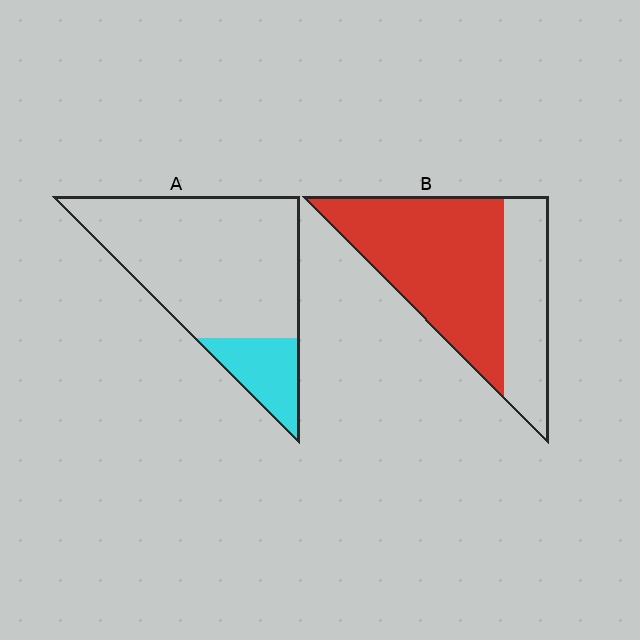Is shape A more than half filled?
No.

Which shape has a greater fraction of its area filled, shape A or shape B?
Shape B.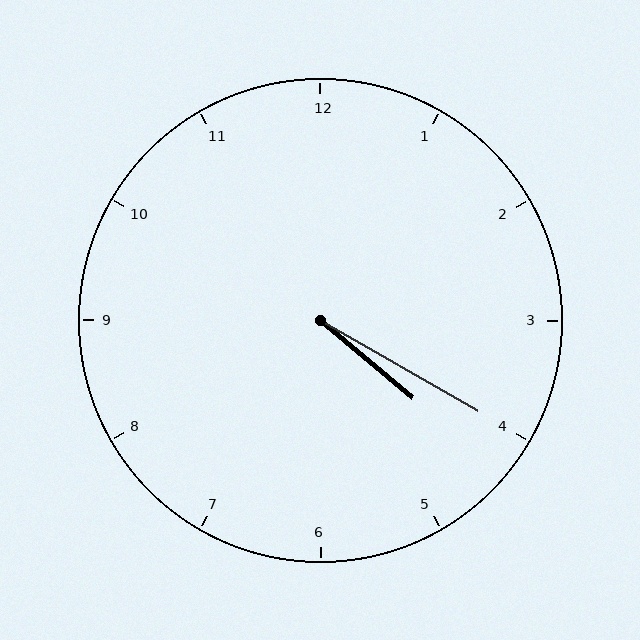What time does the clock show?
4:20.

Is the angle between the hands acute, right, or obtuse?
It is acute.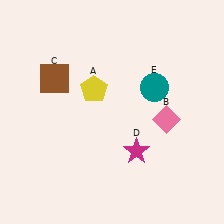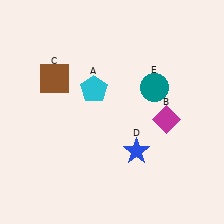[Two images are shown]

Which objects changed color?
A changed from yellow to cyan. B changed from pink to magenta. D changed from magenta to blue.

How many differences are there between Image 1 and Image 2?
There are 3 differences between the two images.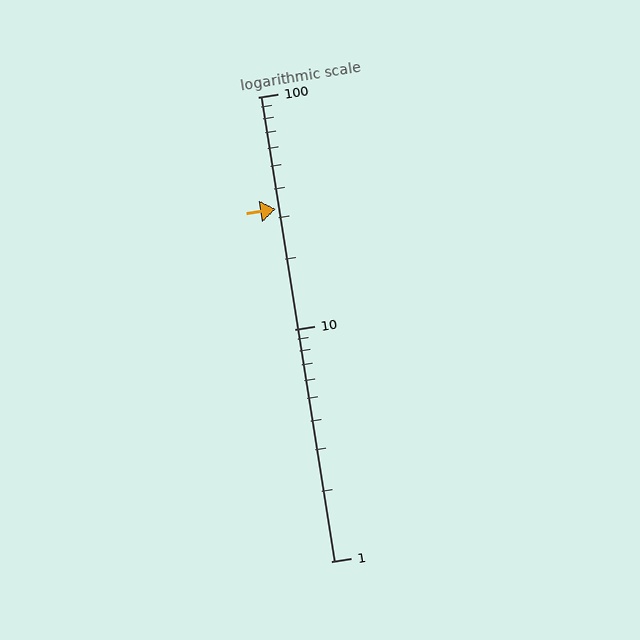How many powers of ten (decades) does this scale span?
The scale spans 2 decades, from 1 to 100.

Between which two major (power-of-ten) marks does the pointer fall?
The pointer is between 10 and 100.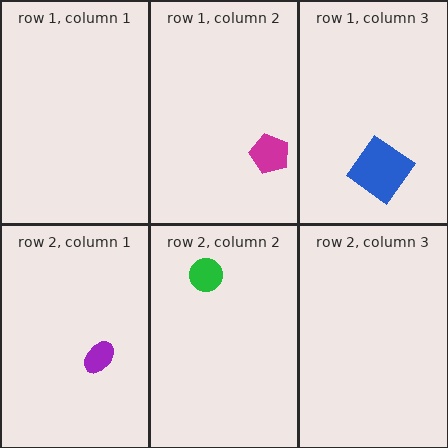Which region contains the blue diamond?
The row 1, column 3 region.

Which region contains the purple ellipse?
The row 2, column 1 region.